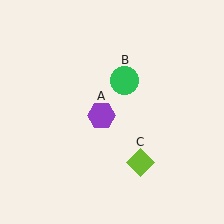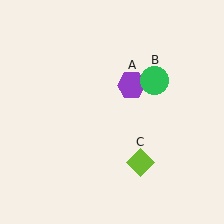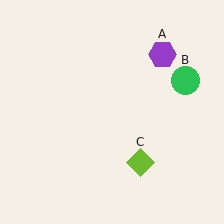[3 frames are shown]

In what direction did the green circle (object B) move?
The green circle (object B) moved right.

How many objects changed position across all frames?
2 objects changed position: purple hexagon (object A), green circle (object B).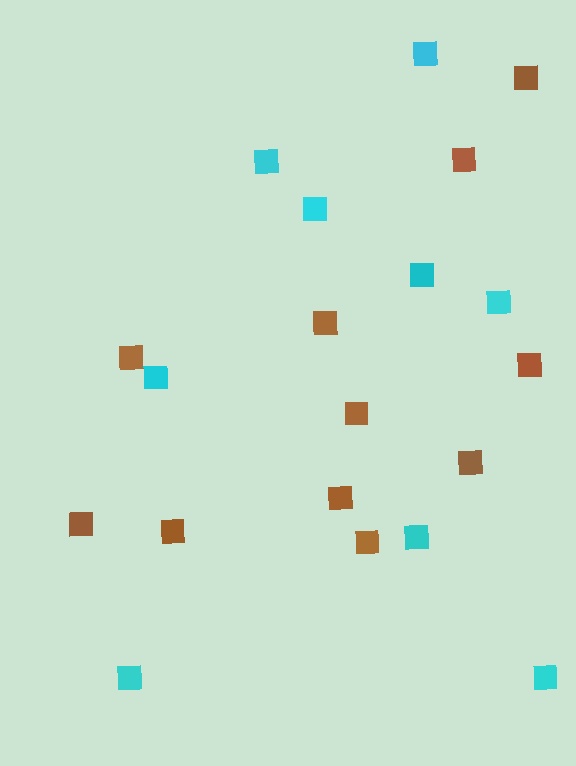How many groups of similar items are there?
There are 2 groups: one group of cyan squares (9) and one group of brown squares (11).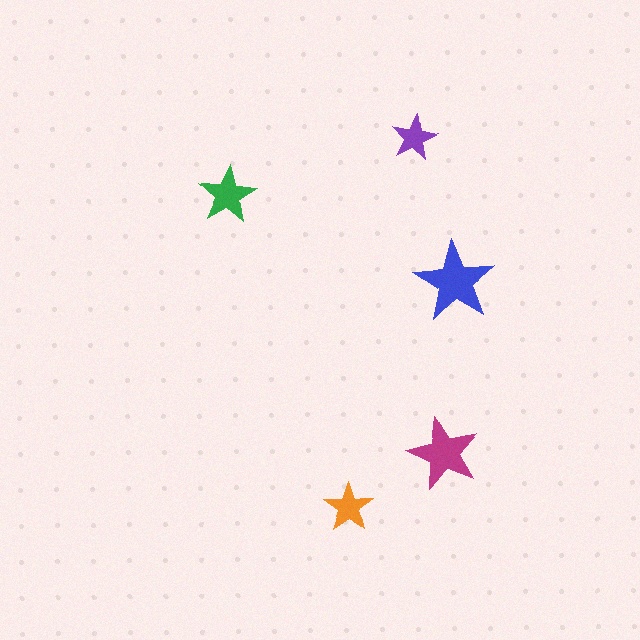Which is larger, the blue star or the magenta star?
The blue one.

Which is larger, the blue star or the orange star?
The blue one.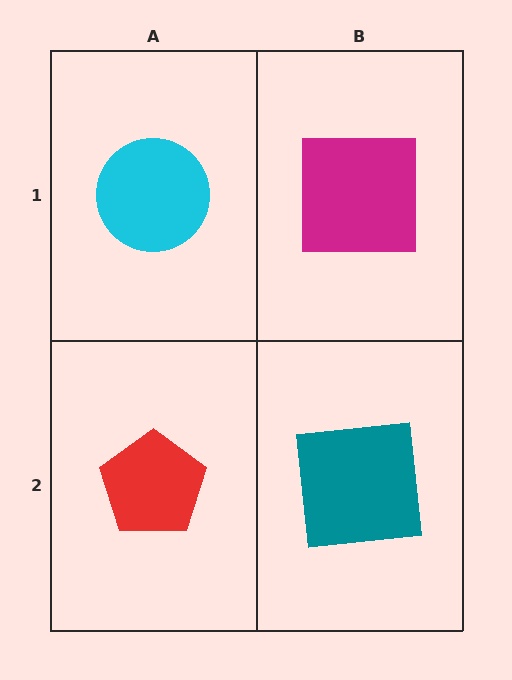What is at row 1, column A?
A cyan circle.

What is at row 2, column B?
A teal square.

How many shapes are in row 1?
2 shapes.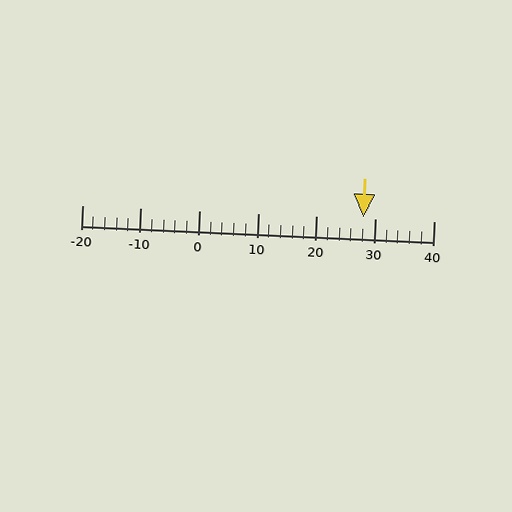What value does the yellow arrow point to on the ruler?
The yellow arrow points to approximately 28.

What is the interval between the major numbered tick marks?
The major tick marks are spaced 10 units apart.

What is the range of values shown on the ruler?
The ruler shows values from -20 to 40.